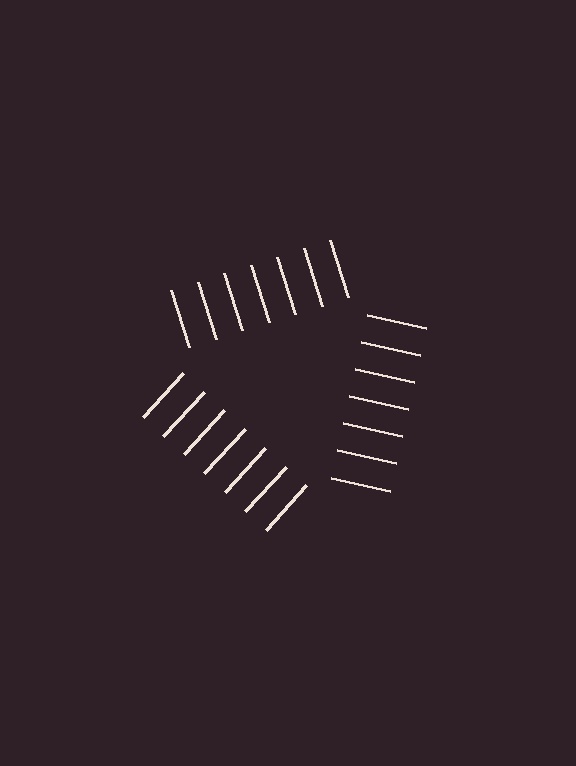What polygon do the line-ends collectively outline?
An illusory triangle — the line segments terminate on its edges but no continuous stroke is drawn.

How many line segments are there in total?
21 — 7 along each of the 3 edges.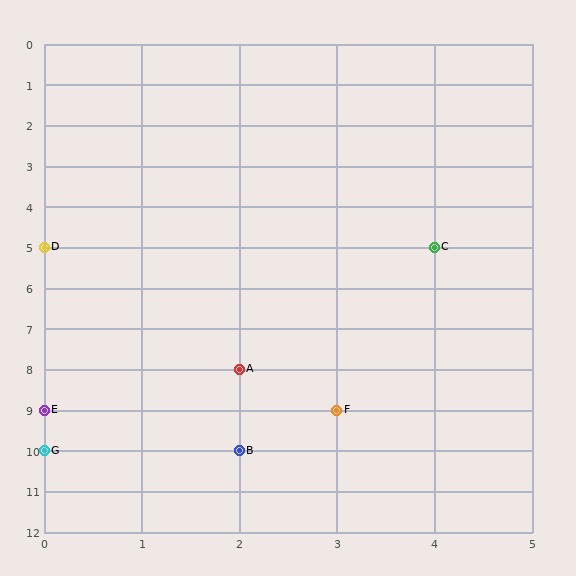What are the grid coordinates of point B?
Point B is at grid coordinates (2, 10).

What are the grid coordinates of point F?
Point F is at grid coordinates (3, 9).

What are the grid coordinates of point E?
Point E is at grid coordinates (0, 9).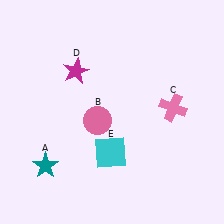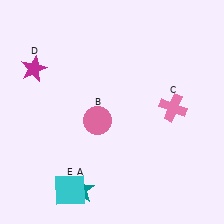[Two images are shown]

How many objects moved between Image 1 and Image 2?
3 objects moved between the two images.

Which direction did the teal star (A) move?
The teal star (A) moved right.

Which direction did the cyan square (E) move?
The cyan square (E) moved left.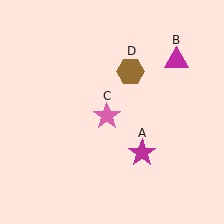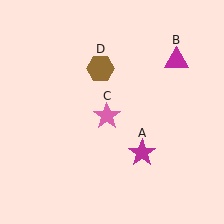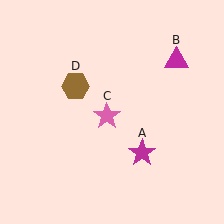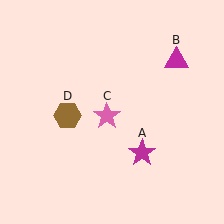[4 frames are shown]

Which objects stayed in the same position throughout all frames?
Magenta star (object A) and magenta triangle (object B) and pink star (object C) remained stationary.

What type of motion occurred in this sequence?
The brown hexagon (object D) rotated counterclockwise around the center of the scene.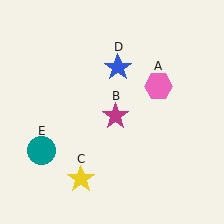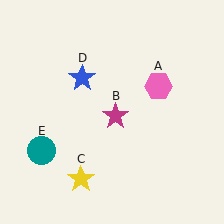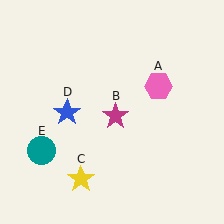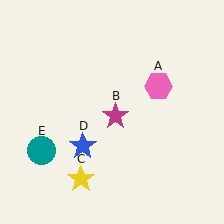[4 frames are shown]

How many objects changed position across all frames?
1 object changed position: blue star (object D).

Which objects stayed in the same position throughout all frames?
Pink hexagon (object A) and magenta star (object B) and yellow star (object C) and teal circle (object E) remained stationary.